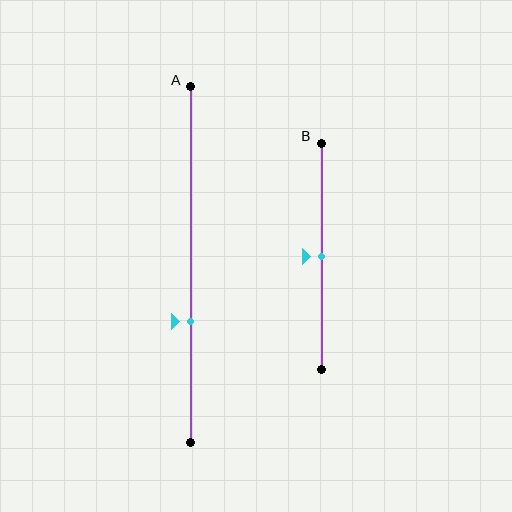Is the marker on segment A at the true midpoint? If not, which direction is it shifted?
No, the marker on segment A is shifted downward by about 16% of the segment length.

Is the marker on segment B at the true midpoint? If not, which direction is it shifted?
Yes, the marker on segment B is at the true midpoint.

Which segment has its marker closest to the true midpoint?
Segment B has its marker closest to the true midpoint.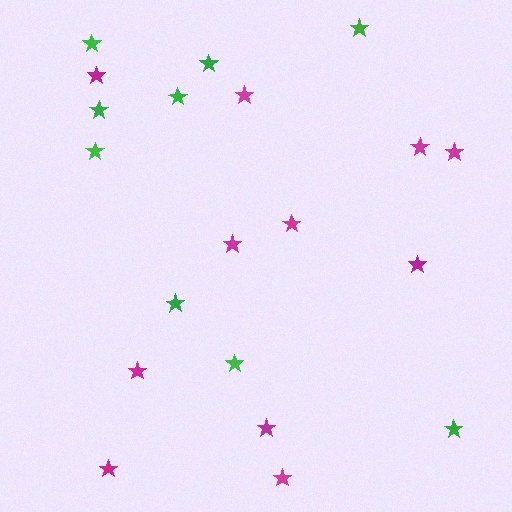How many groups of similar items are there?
There are 2 groups: one group of green stars (9) and one group of magenta stars (11).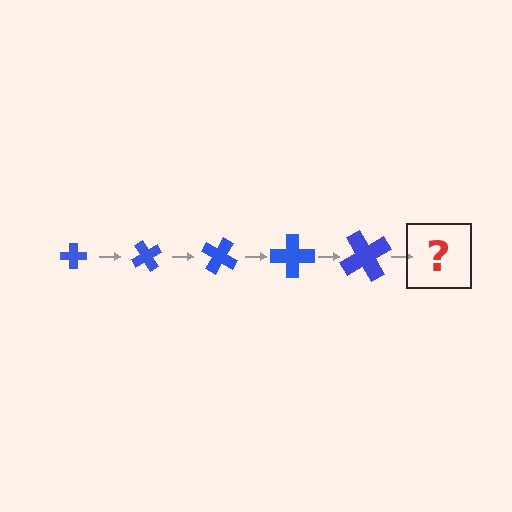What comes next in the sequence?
The next element should be a cross, larger than the previous one and rotated 300 degrees from the start.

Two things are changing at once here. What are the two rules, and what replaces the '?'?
The two rules are that the cross grows larger each step and it rotates 60 degrees each step. The '?' should be a cross, larger than the previous one and rotated 300 degrees from the start.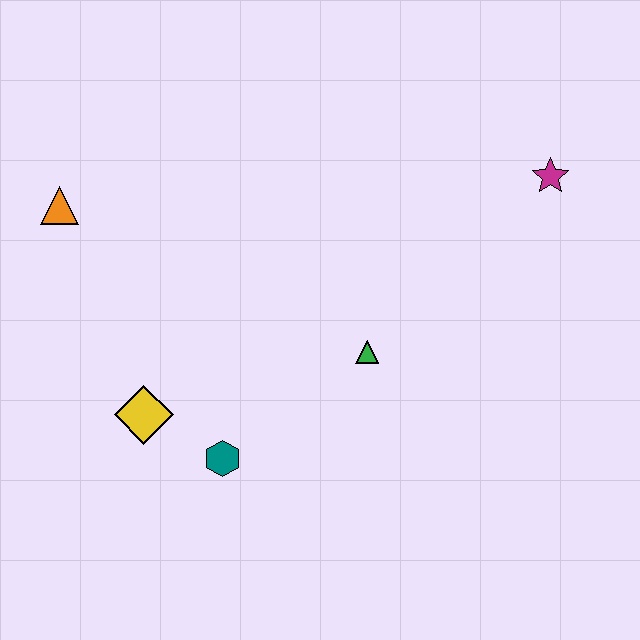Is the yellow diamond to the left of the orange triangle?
No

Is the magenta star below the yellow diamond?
No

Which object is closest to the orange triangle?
The yellow diamond is closest to the orange triangle.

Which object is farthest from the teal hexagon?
The magenta star is farthest from the teal hexagon.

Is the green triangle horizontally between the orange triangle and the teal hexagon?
No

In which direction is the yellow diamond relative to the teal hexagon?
The yellow diamond is to the left of the teal hexagon.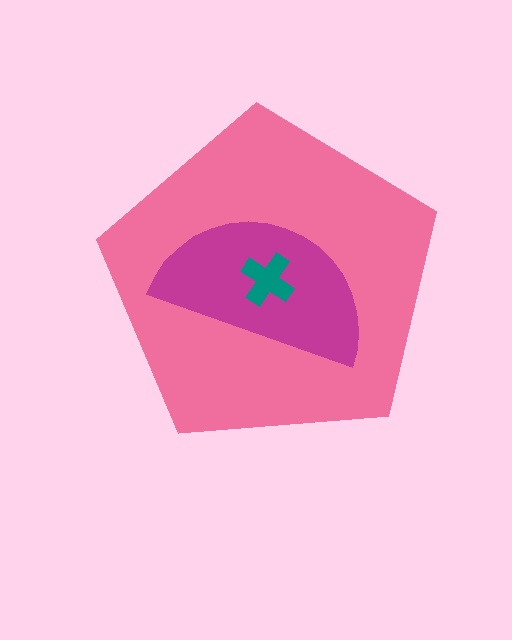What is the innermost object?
The teal cross.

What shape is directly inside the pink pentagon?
The magenta semicircle.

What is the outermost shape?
The pink pentagon.